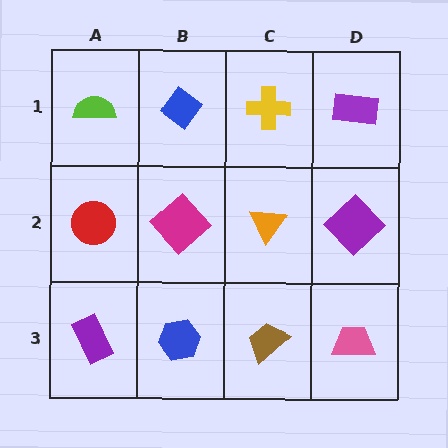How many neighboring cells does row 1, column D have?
2.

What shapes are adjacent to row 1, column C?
An orange triangle (row 2, column C), a blue diamond (row 1, column B), a purple rectangle (row 1, column D).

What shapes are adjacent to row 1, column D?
A purple diamond (row 2, column D), a yellow cross (row 1, column C).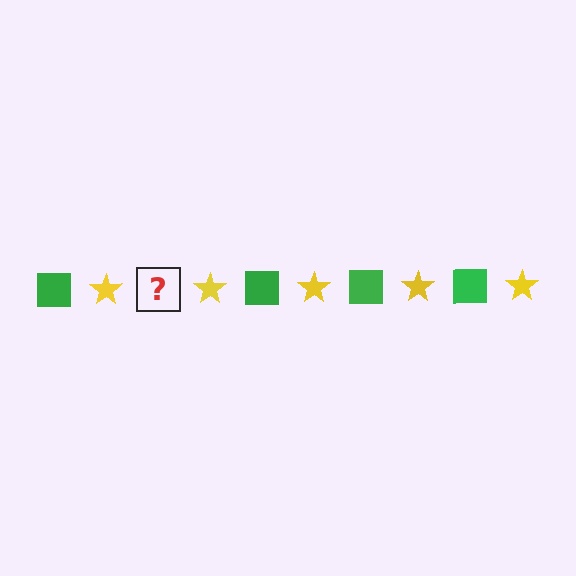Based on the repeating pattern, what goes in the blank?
The blank should be a green square.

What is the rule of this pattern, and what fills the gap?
The rule is that the pattern alternates between green square and yellow star. The gap should be filled with a green square.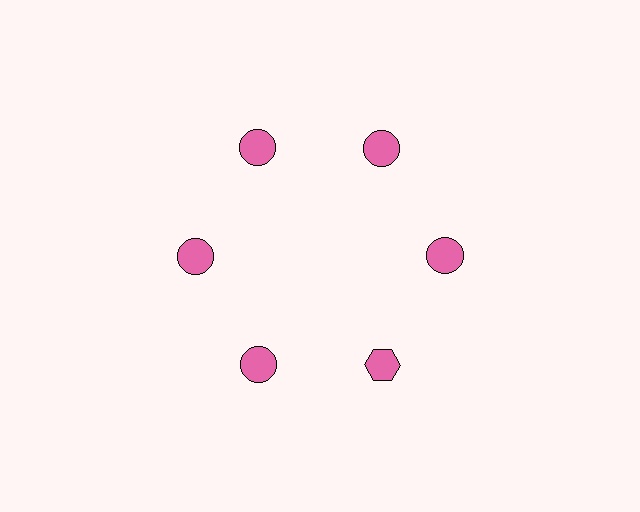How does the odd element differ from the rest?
It has a different shape: hexagon instead of circle.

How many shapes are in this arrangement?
There are 6 shapes arranged in a ring pattern.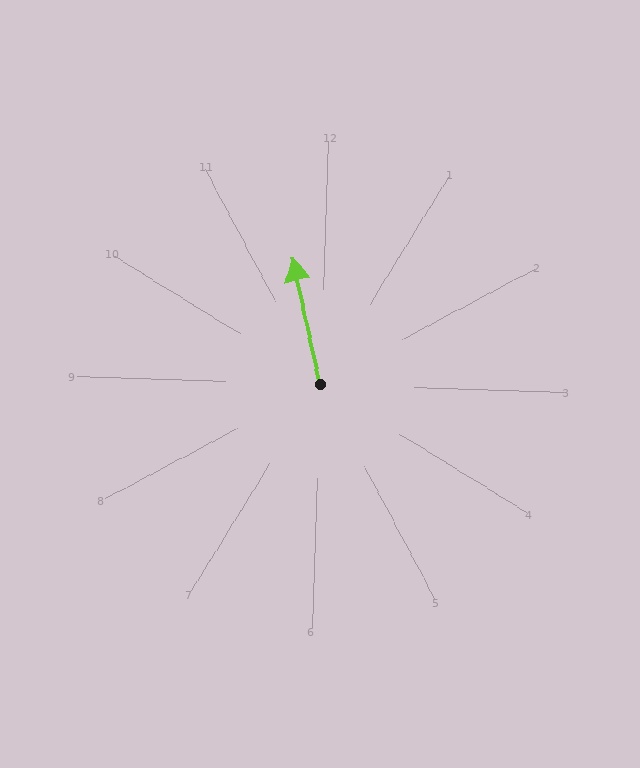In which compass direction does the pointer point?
North.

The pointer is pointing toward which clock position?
Roughly 12 o'clock.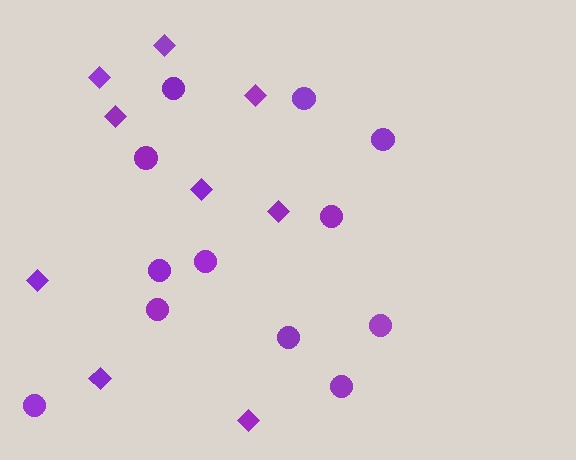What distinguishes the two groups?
There are 2 groups: one group of circles (12) and one group of diamonds (9).